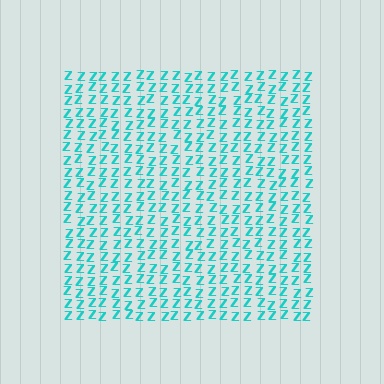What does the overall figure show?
The overall figure shows a square.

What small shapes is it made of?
It is made of small letter Z's.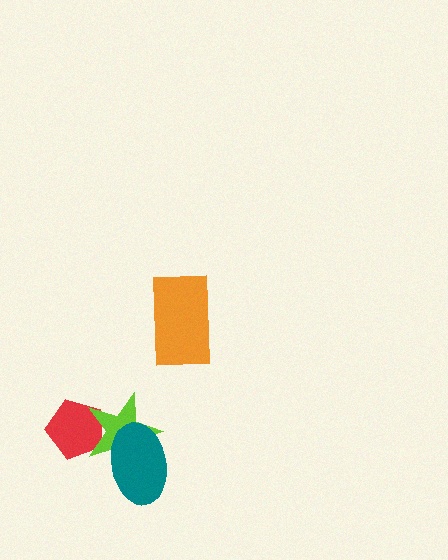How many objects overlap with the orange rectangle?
0 objects overlap with the orange rectangle.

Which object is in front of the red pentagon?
The lime star is in front of the red pentagon.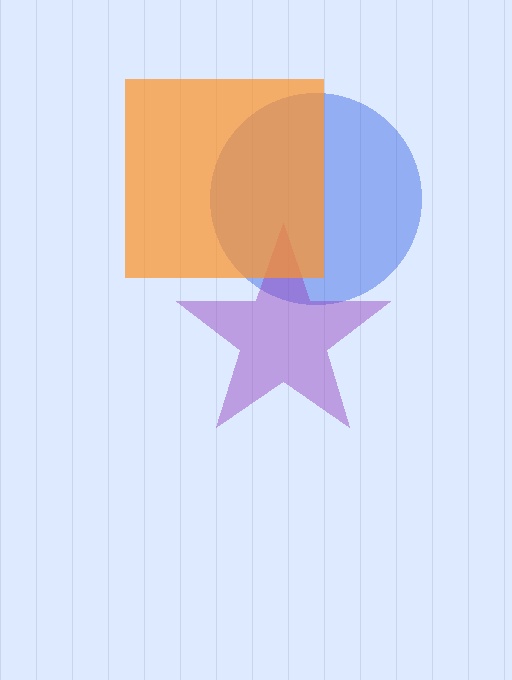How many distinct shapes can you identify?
There are 3 distinct shapes: a blue circle, a purple star, an orange square.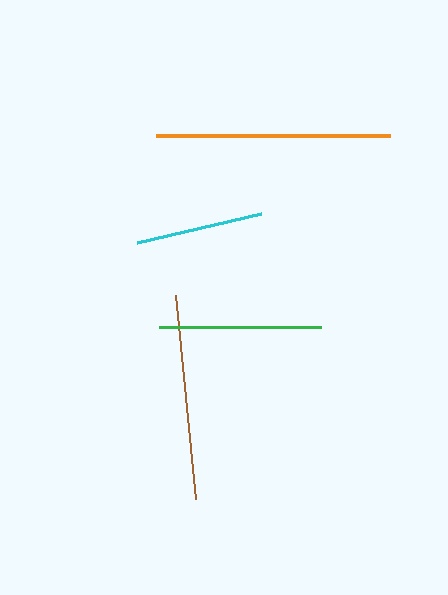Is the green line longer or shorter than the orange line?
The orange line is longer than the green line.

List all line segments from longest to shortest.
From longest to shortest: orange, brown, green, cyan.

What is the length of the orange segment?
The orange segment is approximately 234 pixels long.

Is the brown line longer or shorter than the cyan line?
The brown line is longer than the cyan line.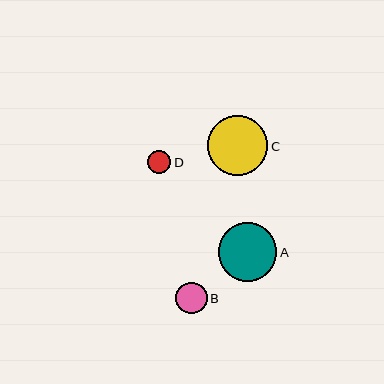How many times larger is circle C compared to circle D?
Circle C is approximately 2.6 times the size of circle D.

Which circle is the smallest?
Circle D is the smallest with a size of approximately 23 pixels.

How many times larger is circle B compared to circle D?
Circle B is approximately 1.4 times the size of circle D.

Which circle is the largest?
Circle C is the largest with a size of approximately 60 pixels.